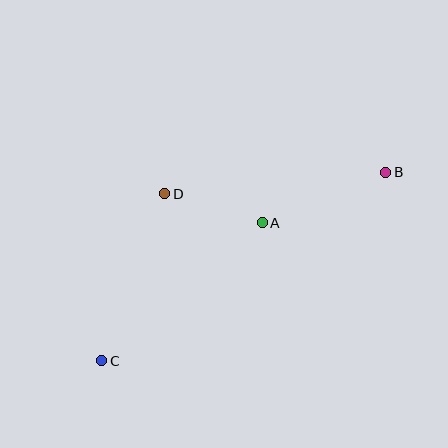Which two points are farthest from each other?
Points B and C are farthest from each other.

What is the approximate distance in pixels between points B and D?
The distance between B and D is approximately 222 pixels.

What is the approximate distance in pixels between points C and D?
The distance between C and D is approximately 178 pixels.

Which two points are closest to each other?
Points A and D are closest to each other.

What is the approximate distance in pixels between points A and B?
The distance between A and B is approximately 134 pixels.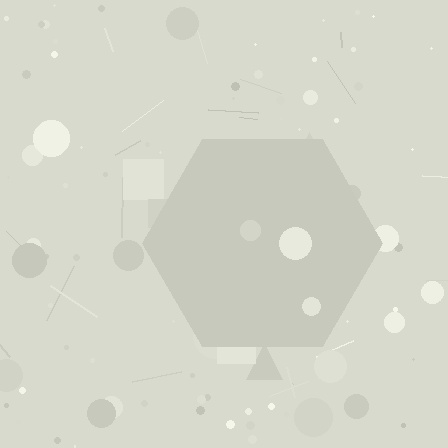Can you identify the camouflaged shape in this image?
The camouflaged shape is a hexagon.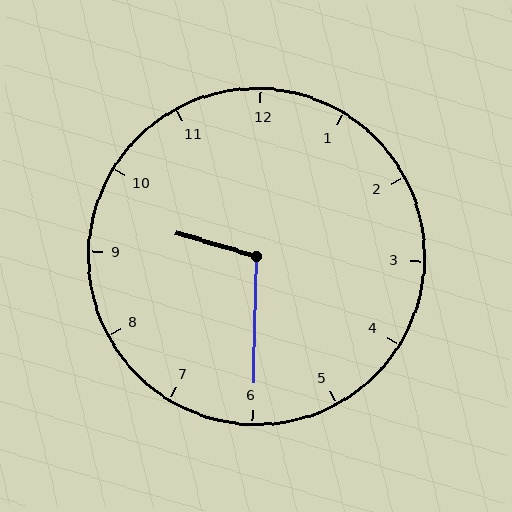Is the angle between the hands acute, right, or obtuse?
It is obtuse.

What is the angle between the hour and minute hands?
Approximately 105 degrees.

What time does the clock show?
9:30.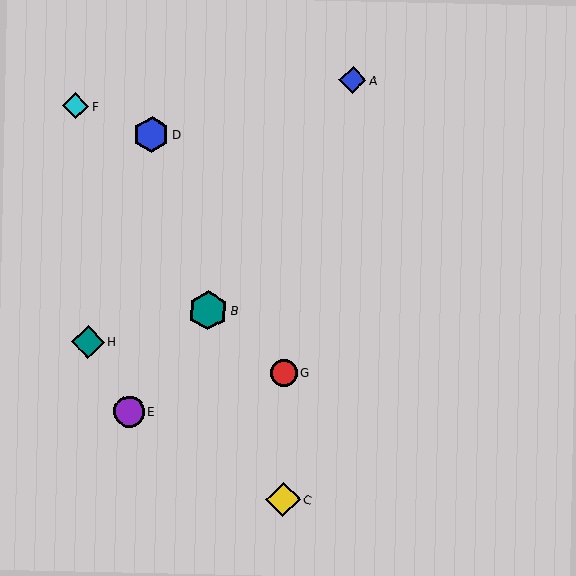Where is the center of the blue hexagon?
The center of the blue hexagon is at (151, 134).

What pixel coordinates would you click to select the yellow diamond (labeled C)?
Click at (283, 500) to select the yellow diamond C.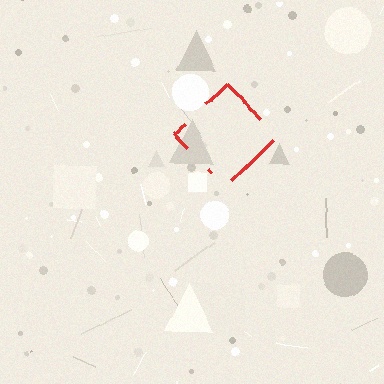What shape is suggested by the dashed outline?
The dashed outline suggests a diamond.